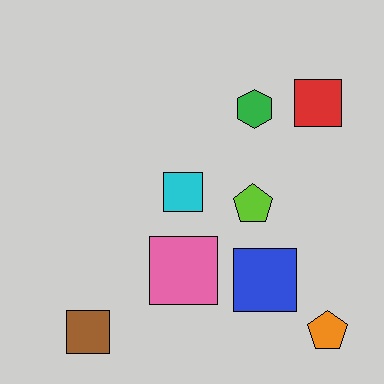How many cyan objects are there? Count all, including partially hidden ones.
There is 1 cyan object.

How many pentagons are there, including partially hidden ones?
There are 2 pentagons.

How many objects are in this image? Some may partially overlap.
There are 8 objects.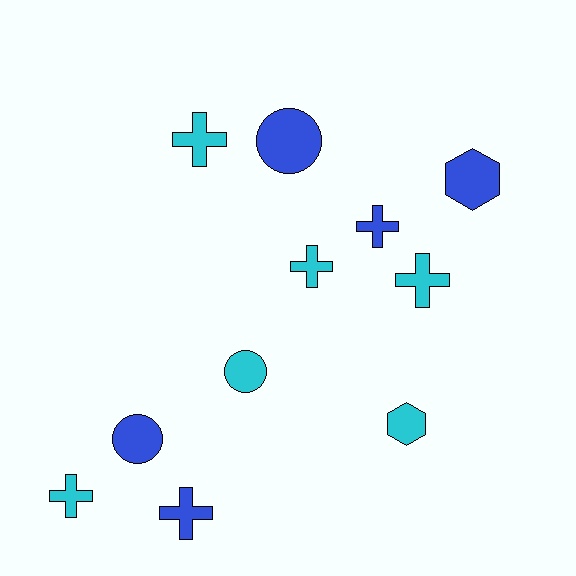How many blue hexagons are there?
There is 1 blue hexagon.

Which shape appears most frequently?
Cross, with 6 objects.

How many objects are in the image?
There are 11 objects.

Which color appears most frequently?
Cyan, with 6 objects.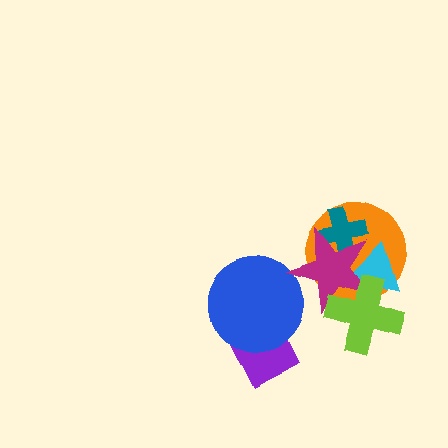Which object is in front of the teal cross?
The magenta star is in front of the teal cross.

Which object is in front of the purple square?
The blue circle is in front of the purple square.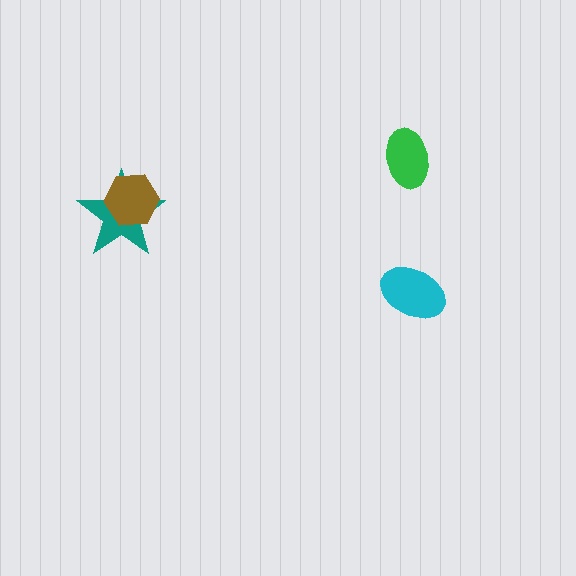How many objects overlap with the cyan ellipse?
0 objects overlap with the cyan ellipse.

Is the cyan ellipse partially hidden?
No, no other shape covers it.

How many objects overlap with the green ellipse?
0 objects overlap with the green ellipse.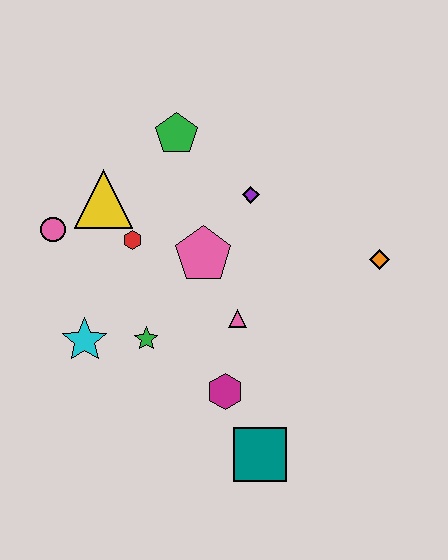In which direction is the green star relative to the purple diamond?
The green star is below the purple diamond.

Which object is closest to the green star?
The cyan star is closest to the green star.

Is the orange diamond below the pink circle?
Yes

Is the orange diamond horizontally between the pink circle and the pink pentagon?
No